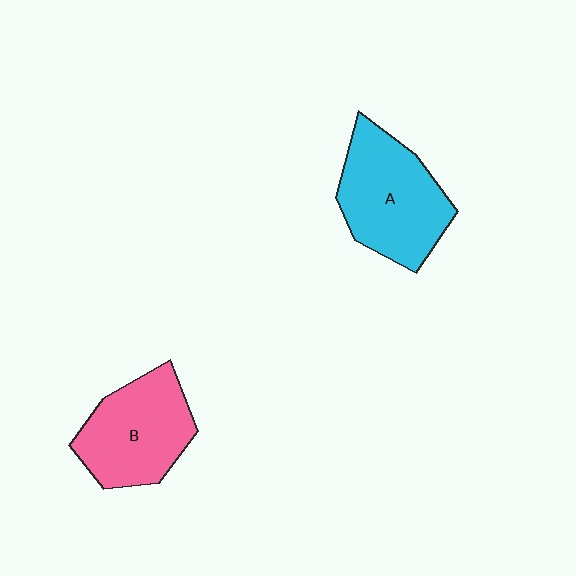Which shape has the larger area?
Shape A (cyan).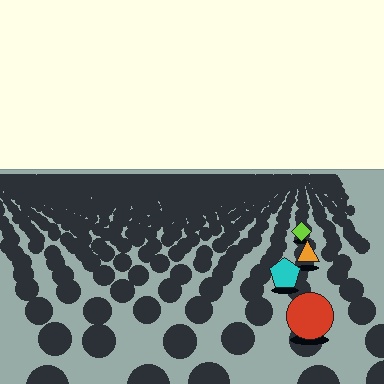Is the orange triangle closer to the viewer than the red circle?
No. The red circle is closer — you can tell from the texture gradient: the ground texture is coarser near it.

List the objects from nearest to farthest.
From nearest to farthest: the red circle, the cyan pentagon, the orange triangle, the lime diamond.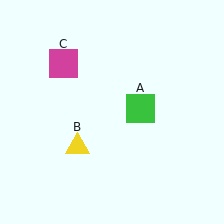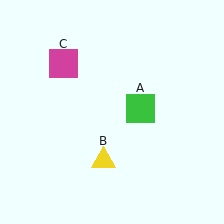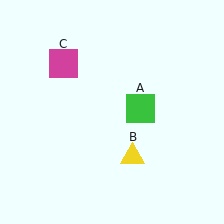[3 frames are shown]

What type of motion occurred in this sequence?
The yellow triangle (object B) rotated counterclockwise around the center of the scene.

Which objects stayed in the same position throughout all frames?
Green square (object A) and magenta square (object C) remained stationary.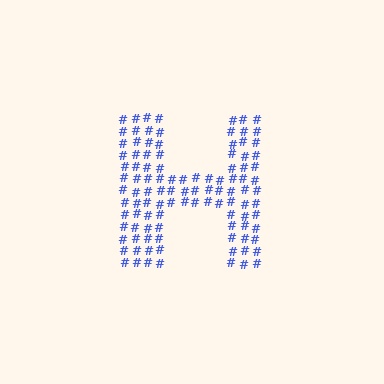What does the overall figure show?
The overall figure shows the letter H.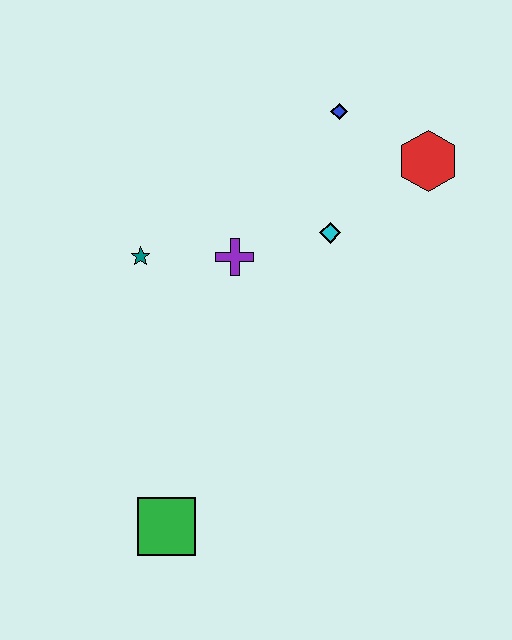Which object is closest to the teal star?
The purple cross is closest to the teal star.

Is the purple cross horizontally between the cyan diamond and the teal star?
Yes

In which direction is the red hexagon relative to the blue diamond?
The red hexagon is to the right of the blue diamond.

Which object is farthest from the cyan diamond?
The green square is farthest from the cyan diamond.